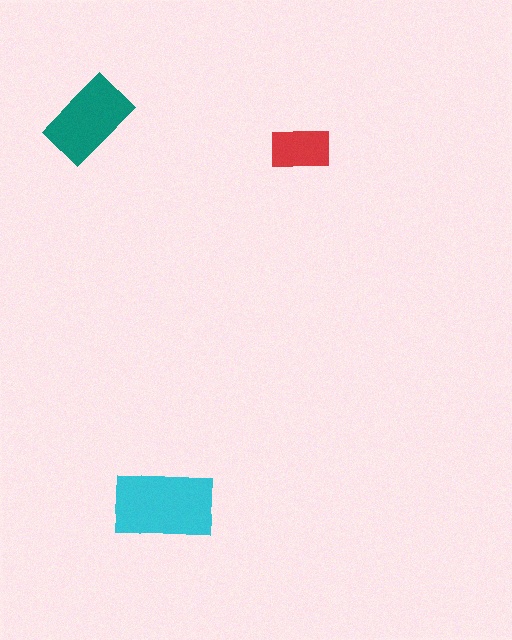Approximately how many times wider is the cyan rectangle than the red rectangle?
About 1.5 times wider.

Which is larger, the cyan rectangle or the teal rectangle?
The cyan one.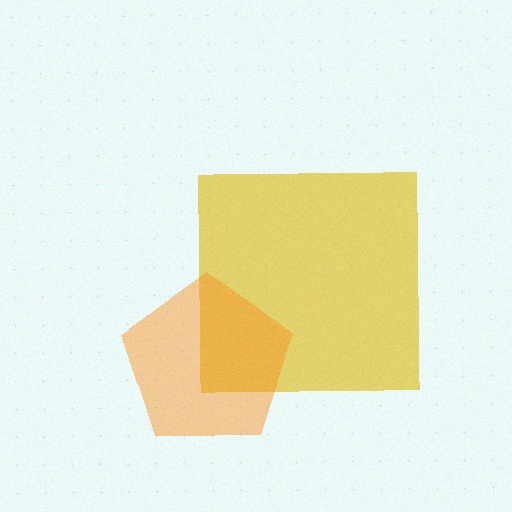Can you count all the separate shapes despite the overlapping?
Yes, there are 2 separate shapes.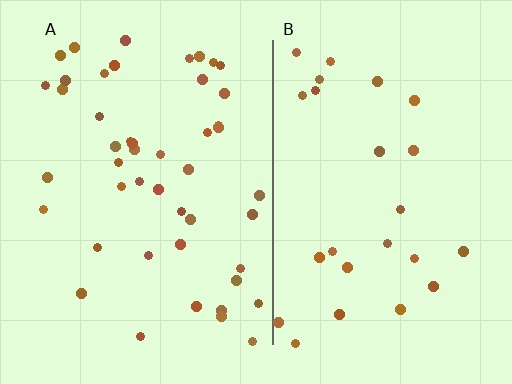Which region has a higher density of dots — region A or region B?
A (the left).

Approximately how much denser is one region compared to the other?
Approximately 1.9× — region A over region B.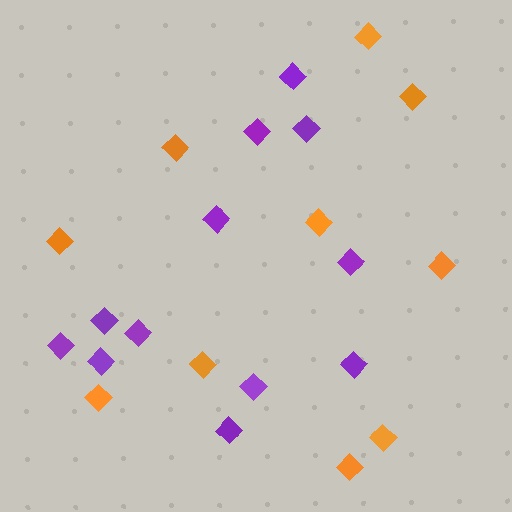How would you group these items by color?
There are 2 groups: one group of purple diamonds (12) and one group of orange diamonds (10).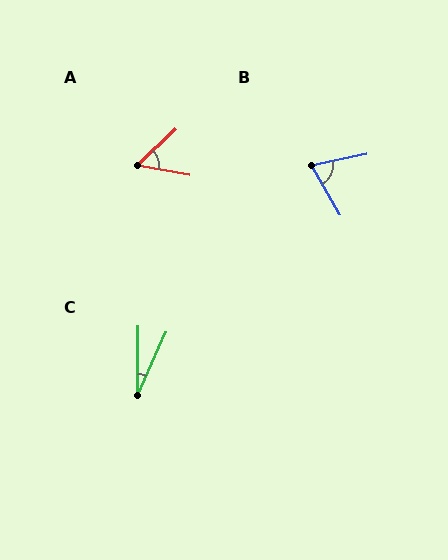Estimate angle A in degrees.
Approximately 54 degrees.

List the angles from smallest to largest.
C (24°), A (54°), B (72°).